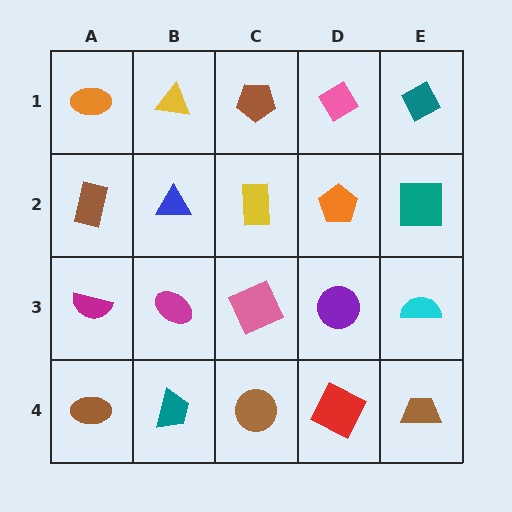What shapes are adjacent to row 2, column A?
An orange ellipse (row 1, column A), a magenta semicircle (row 3, column A), a blue triangle (row 2, column B).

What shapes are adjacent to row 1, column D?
An orange pentagon (row 2, column D), a brown pentagon (row 1, column C), a teal diamond (row 1, column E).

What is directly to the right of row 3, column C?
A purple circle.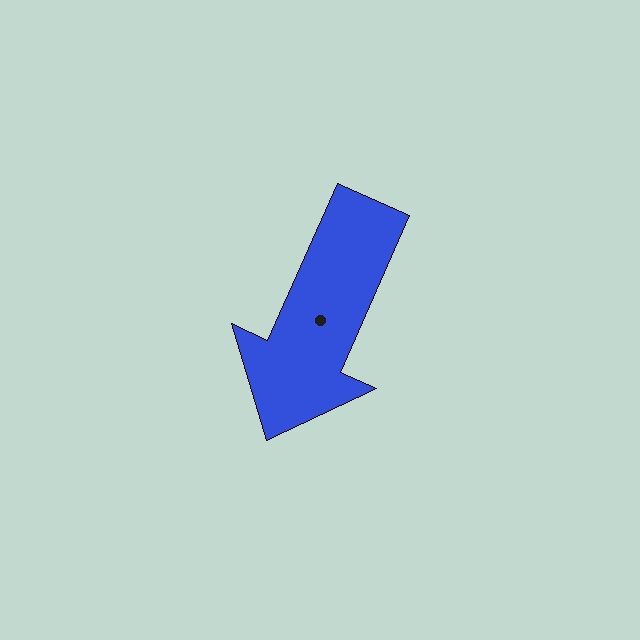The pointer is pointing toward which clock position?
Roughly 7 o'clock.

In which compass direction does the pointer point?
Southwest.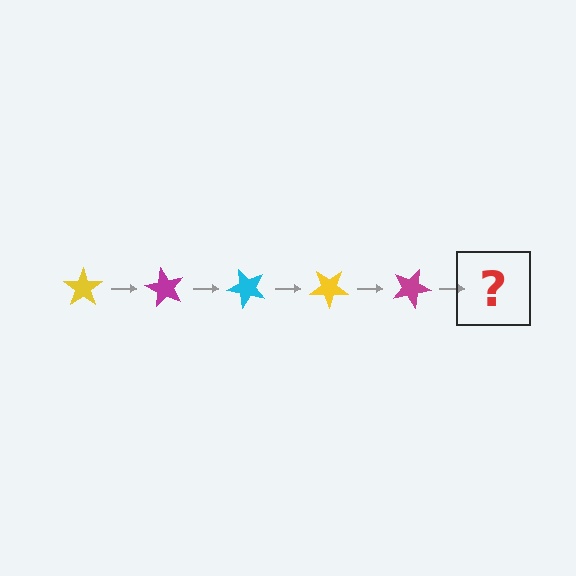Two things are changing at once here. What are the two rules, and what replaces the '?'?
The two rules are that it rotates 60 degrees each step and the color cycles through yellow, magenta, and cyan. The '?' should be a cyan star, rotated 300 degrees from the start.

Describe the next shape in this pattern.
It should be a cyan star, rotated 300 degrees from the start.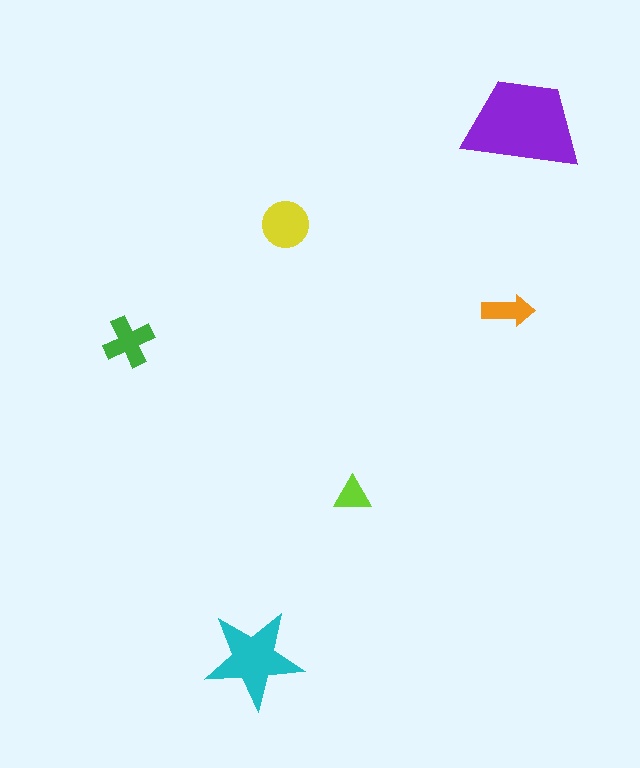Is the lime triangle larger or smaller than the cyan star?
Smaller.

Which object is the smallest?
The lime triangle.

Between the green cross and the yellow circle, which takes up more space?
The yellow circle.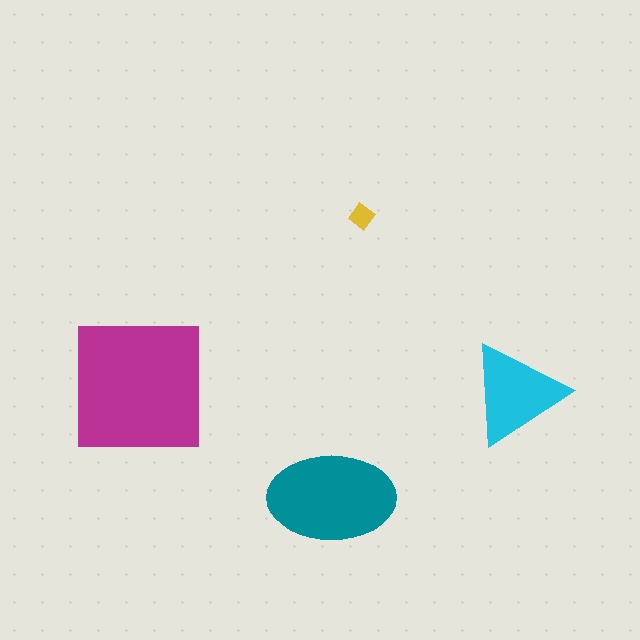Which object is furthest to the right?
The cyan triangle is rightmost.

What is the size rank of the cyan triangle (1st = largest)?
3rd.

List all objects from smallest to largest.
The yellow diamond, the cyan triangle, the teal ellipse, the magenta square.